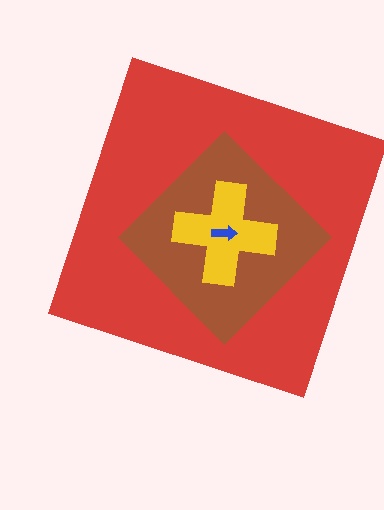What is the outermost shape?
The red square.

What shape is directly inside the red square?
The brown diamond.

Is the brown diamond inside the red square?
Yes.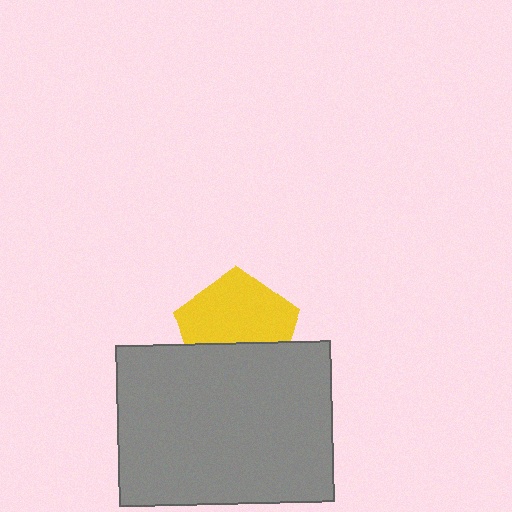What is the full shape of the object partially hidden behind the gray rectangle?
The partially hidden object is a yellow pentagon.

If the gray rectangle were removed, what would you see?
You would see the complete yellow pentagon.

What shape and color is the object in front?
The object in front is a gray rectangle.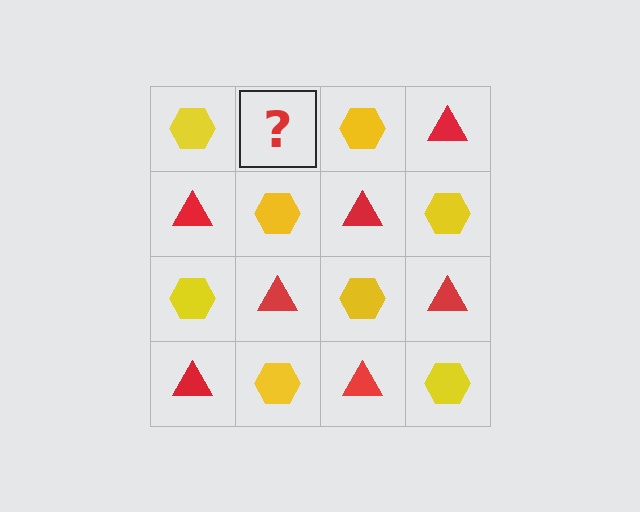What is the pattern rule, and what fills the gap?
The rule is that it alternates yellow hexagon and red triangle in a checkerboard pattern. The gap should be filled with a red triangle.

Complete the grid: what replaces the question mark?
The question mark should be replaced with a red triangle.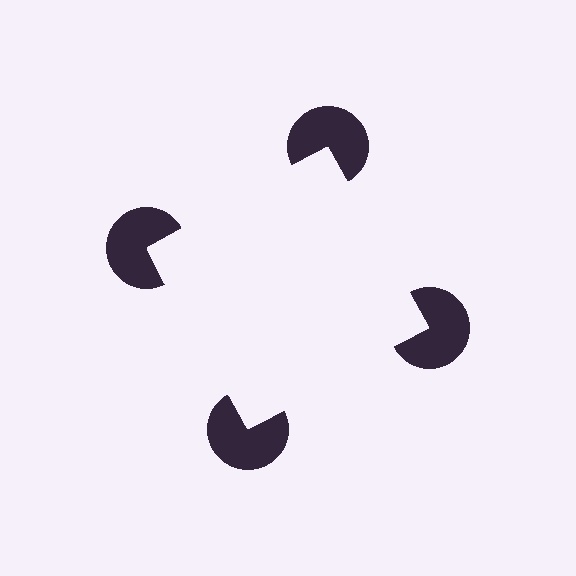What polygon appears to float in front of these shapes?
An illusory square — its edges are inferred from the aligned wedge cuts in the pac-man discs, not physically drawn.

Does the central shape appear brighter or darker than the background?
It typically appears slightly brighter than the background, even though no actual brightness change is drawn.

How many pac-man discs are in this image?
There are 4 — one at each vertex of the illusory square.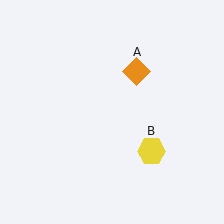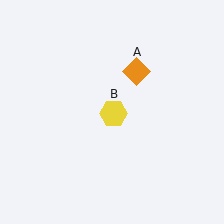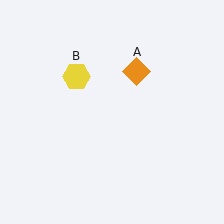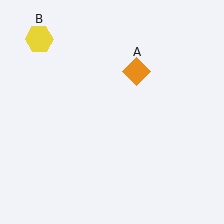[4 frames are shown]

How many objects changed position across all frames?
1 object changed position: yellow hexagon (object B).